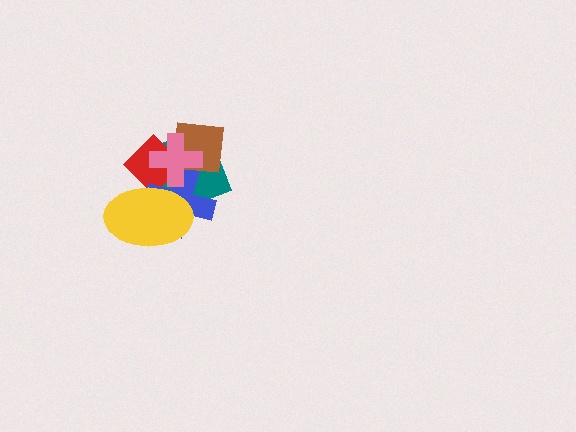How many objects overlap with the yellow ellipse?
4 objects overlap with the yellow ellipse.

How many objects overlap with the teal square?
5 objects overlap with the teal square.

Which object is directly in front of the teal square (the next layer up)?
The red diamond is directly in front of the teal square.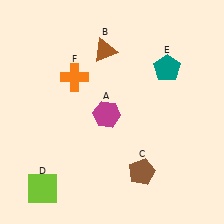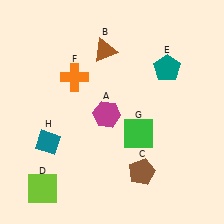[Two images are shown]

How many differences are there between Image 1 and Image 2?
There are 2 differences between the two images.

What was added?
A green square (G), a teal diamond (H) were added in Image 2.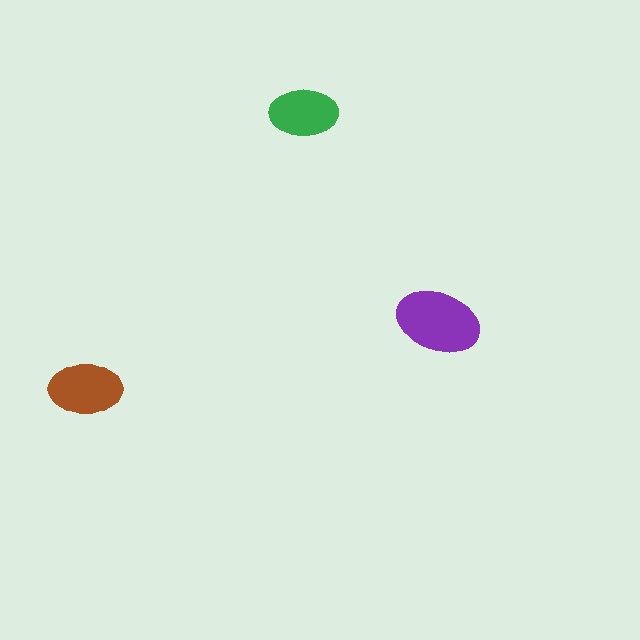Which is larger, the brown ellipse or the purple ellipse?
The purple one.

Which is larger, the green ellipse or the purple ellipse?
The purple one.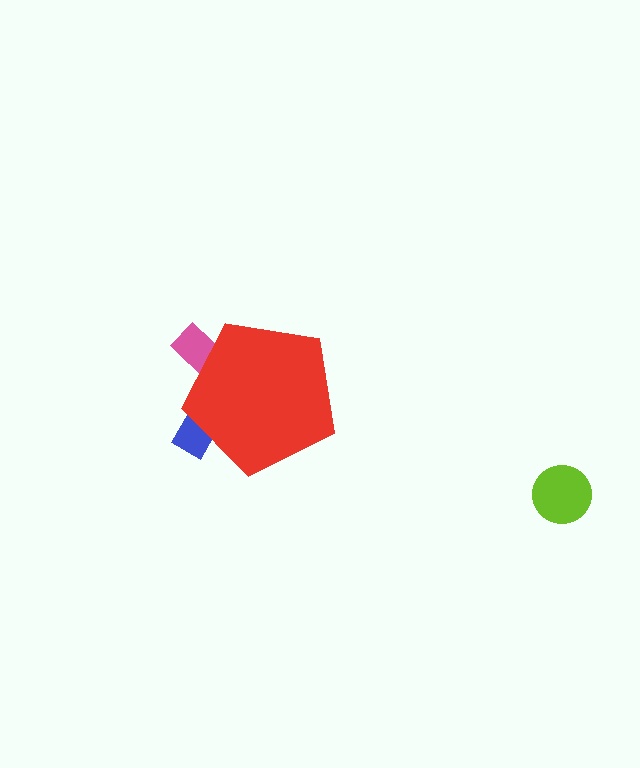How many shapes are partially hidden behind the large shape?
2 shapes are partially hidden.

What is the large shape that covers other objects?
A red pentagon.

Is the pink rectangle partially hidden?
Yes, the pink rectangle is partially hidden behind the red pentagon.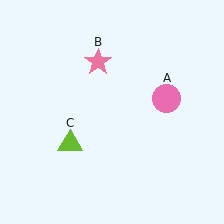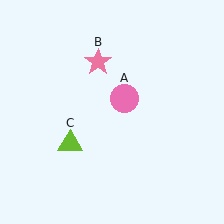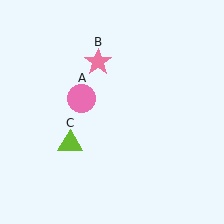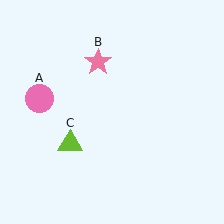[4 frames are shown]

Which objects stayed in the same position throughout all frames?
Pink star (object B) and lime triangle (object C) remained stationary.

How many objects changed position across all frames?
1 object changed position: pink circle (object A).